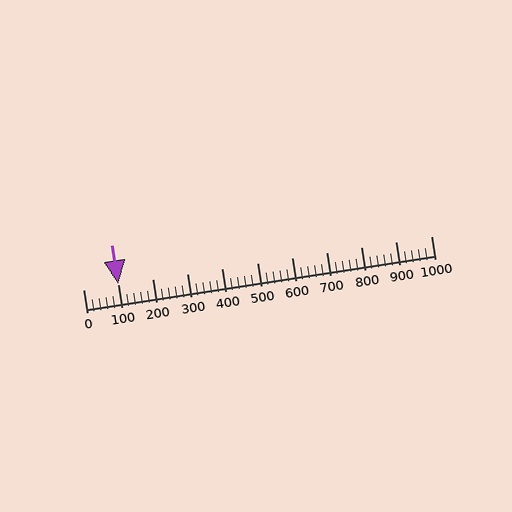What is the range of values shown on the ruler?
The ruler shows values from 0 to 1000.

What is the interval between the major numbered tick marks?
The major tick marks are spaced 100 units apart.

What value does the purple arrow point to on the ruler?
The purple arrow points to approximately 100.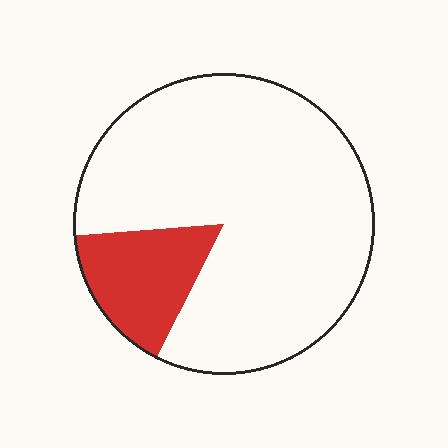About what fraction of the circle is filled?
About one sixth (1/6).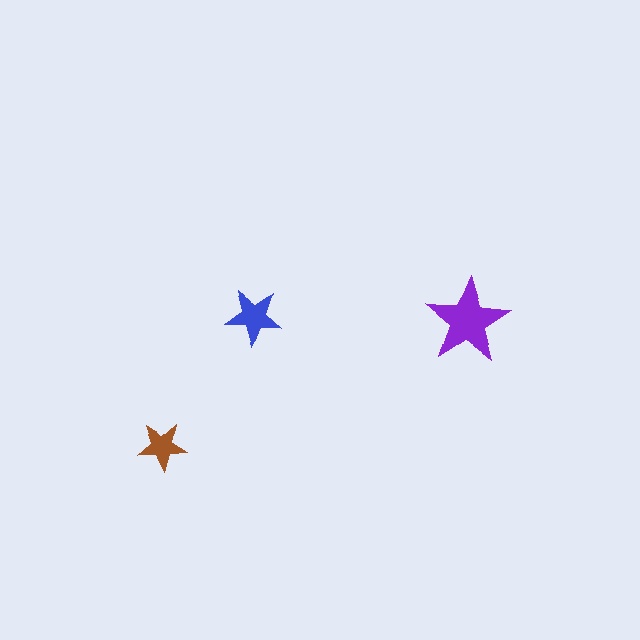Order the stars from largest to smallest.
the purple one, the blue one, the brown one.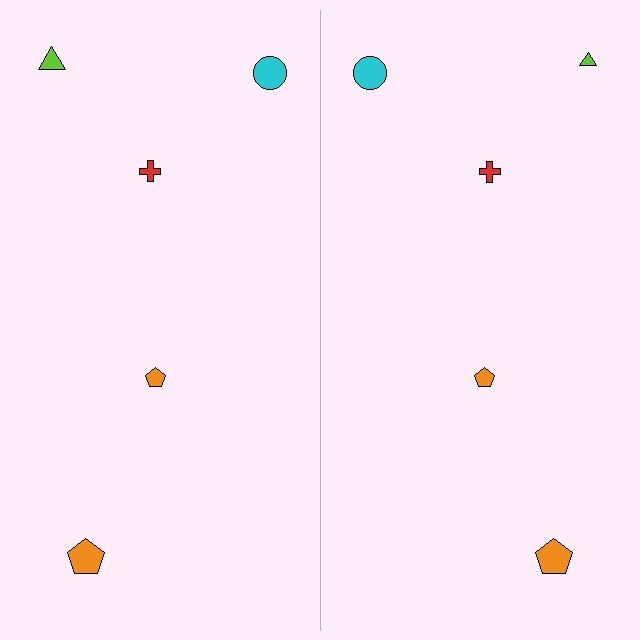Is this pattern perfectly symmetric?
No, the pattern is not perfectly symmetric. The lime triangle on the right side has a different size than its mirror counterpart.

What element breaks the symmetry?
The lime triangle on the right side has a different size than its mirror counterpart.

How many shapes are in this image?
There are 10 shapes in this image.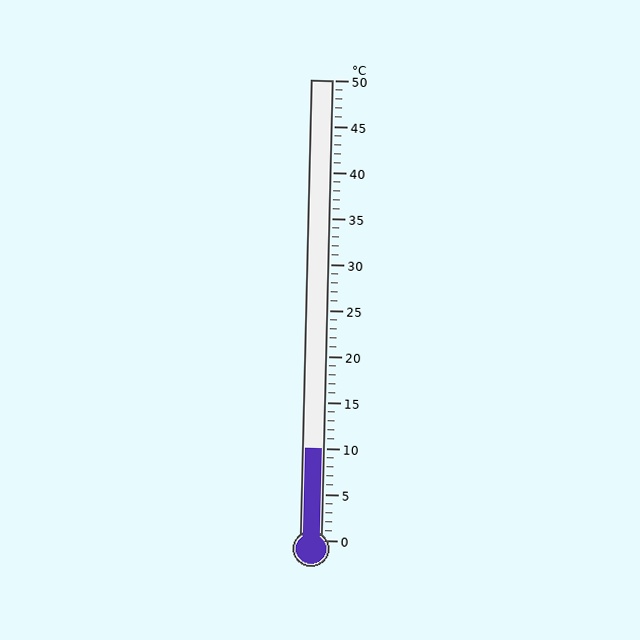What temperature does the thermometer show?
The thermometer shows approximately 10°C.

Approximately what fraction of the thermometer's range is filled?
The thermometer is filled to approximately 20% of its range.